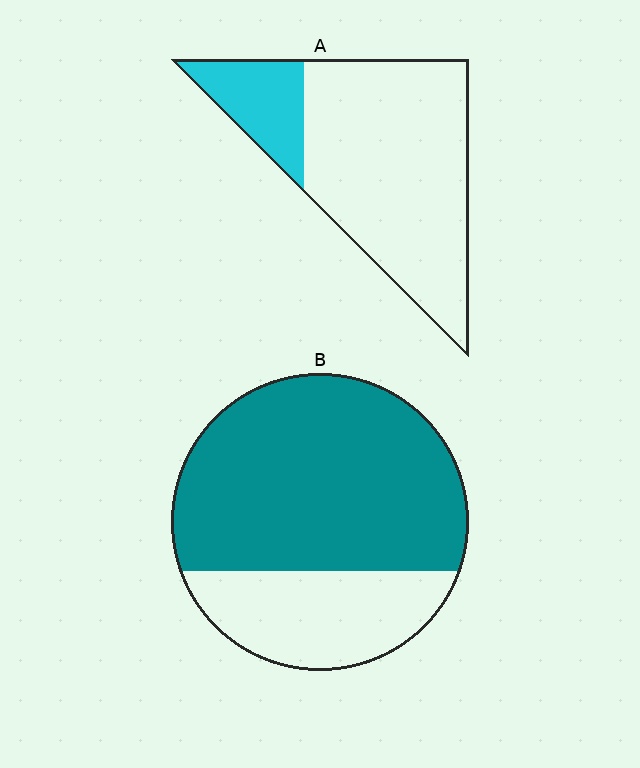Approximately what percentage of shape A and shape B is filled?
A is approximately 20% and B is approximately 70%.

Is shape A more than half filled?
No.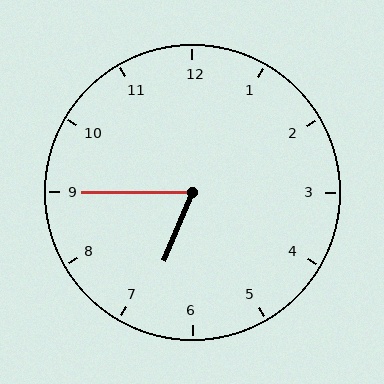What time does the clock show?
6:45.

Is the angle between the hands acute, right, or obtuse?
It is acute.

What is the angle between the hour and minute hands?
Approximately 68 degrees.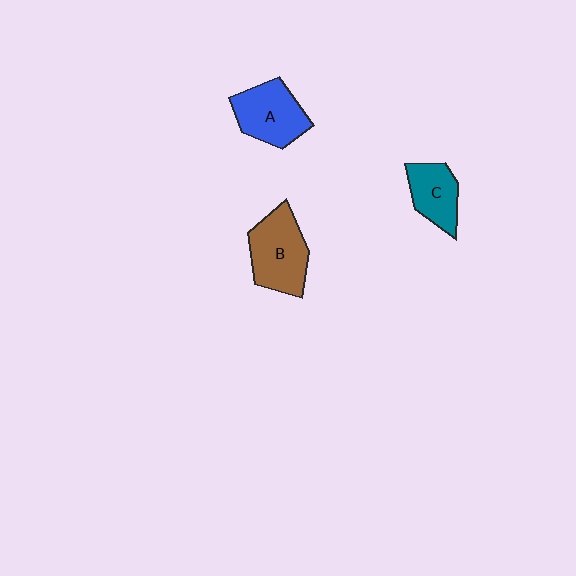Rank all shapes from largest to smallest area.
From largest to smallest: B (brown), A (blue), C (teal).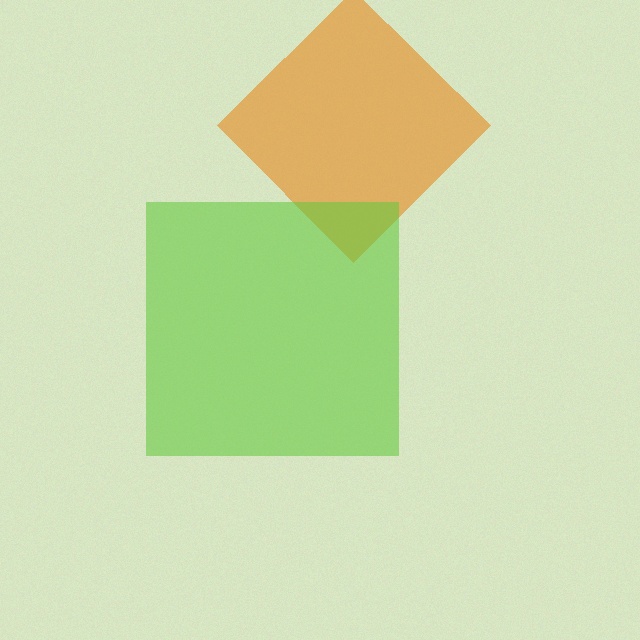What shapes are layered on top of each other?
The layered shapes are: an orange diamond, a lime square.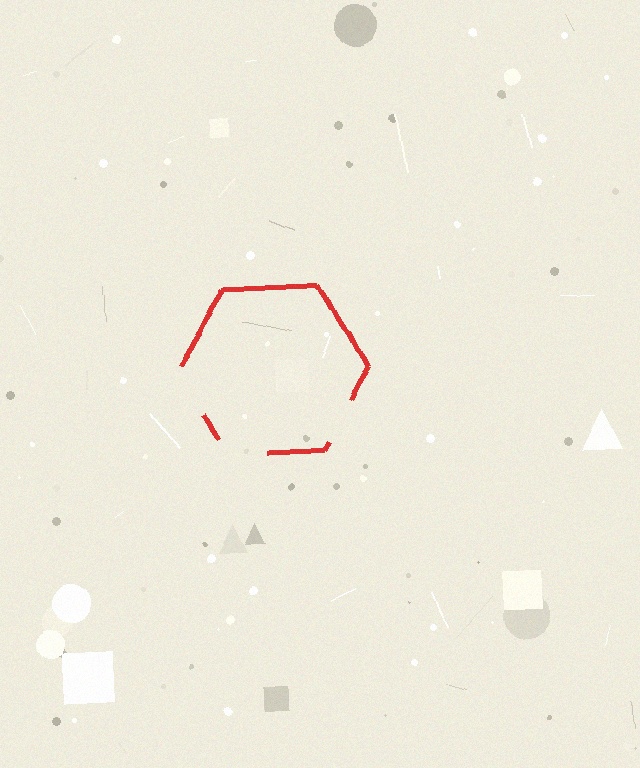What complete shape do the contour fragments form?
The contour fragments form a hexagon.